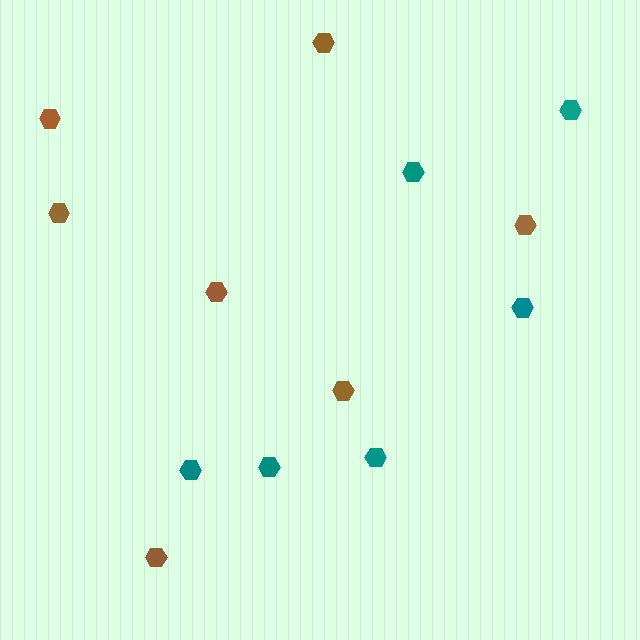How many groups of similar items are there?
There are 2 groups: one group of brown hexagons (7) and one group of teal hexagons (6).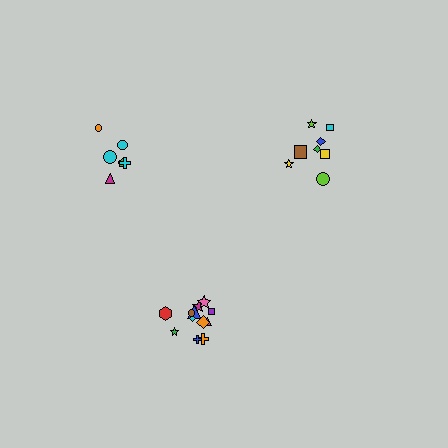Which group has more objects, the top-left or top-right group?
The top-right group.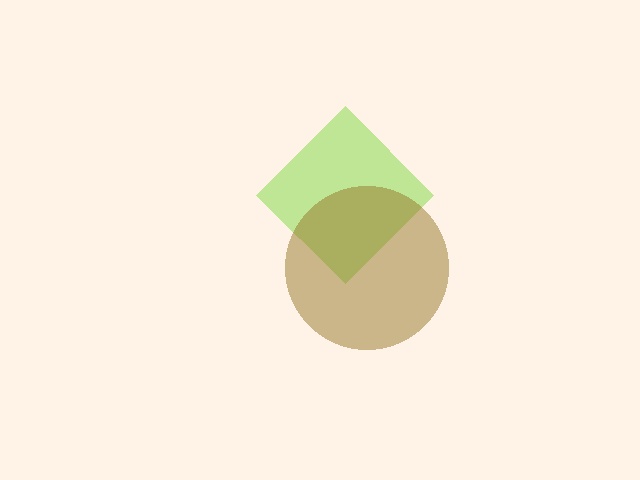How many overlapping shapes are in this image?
There are 2 overlapping shapes in the image.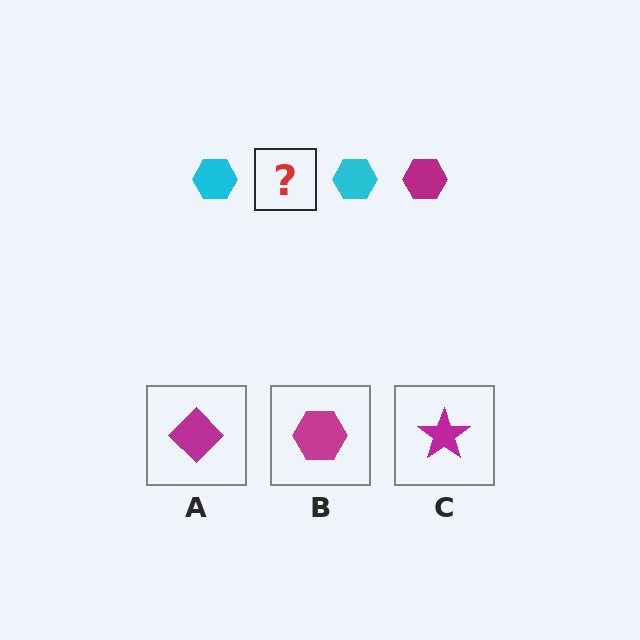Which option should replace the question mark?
Option B.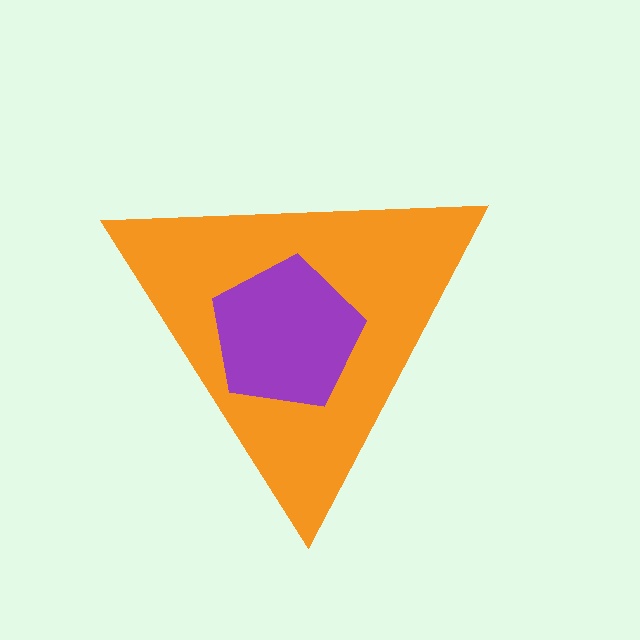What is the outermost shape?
The orange triangle.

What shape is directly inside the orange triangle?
The purple pentagon.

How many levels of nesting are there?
2.